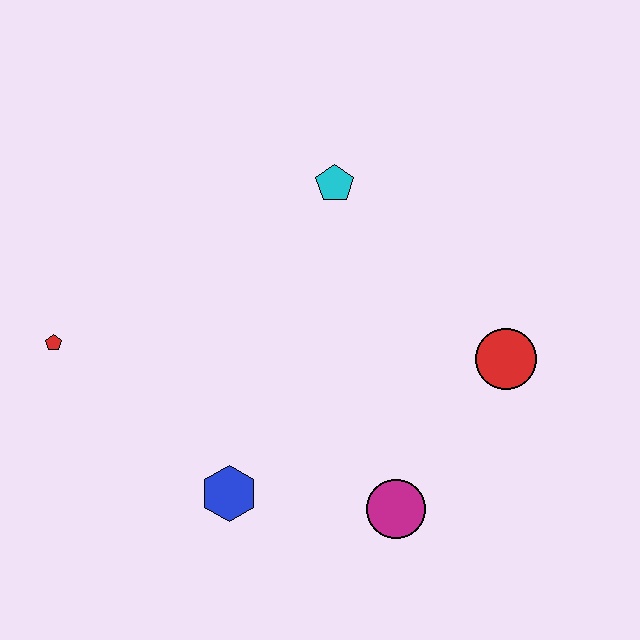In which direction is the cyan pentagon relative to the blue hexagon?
The cyan pentagon is above the blue hexagon.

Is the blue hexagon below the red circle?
Yes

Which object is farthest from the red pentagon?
The red circle is farthest from the red pentagon.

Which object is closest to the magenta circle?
The blue hexagon is closest to the magenta circle.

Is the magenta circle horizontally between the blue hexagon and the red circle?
Yes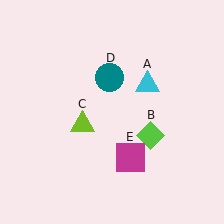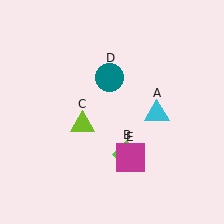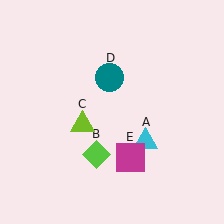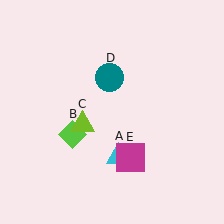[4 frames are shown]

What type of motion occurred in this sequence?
The cyan triangle (object A), lime diamond (object B) rotated clockwise around the center of the scene.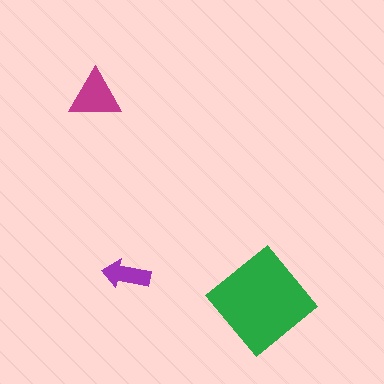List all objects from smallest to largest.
The purple arrow, the magenta triangle, the green diamond.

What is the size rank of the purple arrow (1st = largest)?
3rd.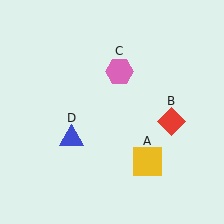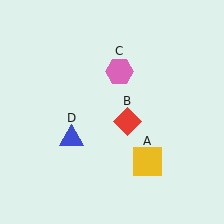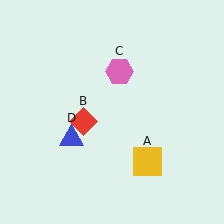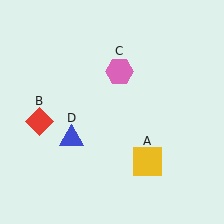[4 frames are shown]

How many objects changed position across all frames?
1 object changed position: red diamond (object B).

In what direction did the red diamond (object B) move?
The red diamond (object B) moved left.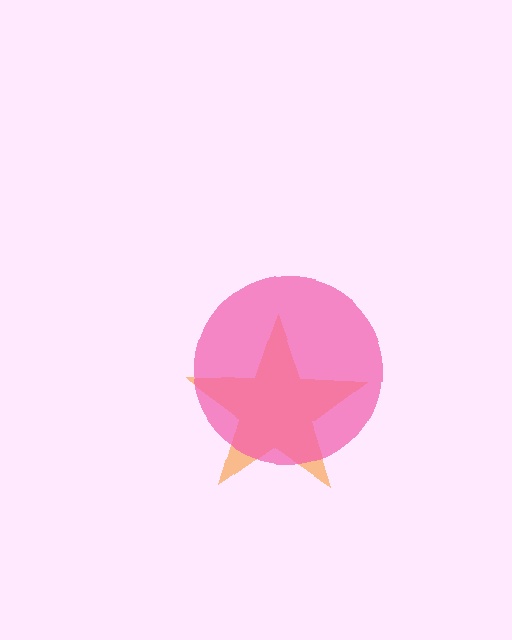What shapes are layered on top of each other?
The layered shapes are: an orange star, a pink circle.